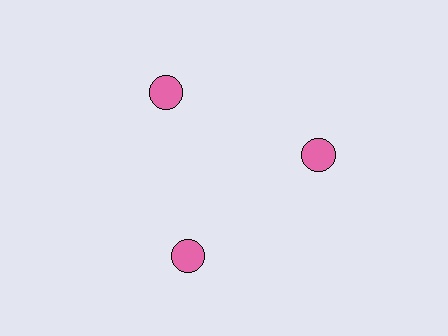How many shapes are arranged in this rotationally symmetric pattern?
There are 3 shapes, arranged in 3 groups of 1.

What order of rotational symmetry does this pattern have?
This pattern has 3-fold rotational symmetry.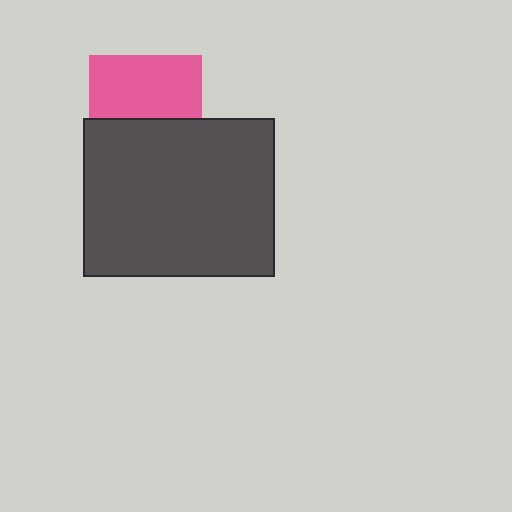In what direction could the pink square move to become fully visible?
The pink square could move up. That would shift it out from behind the dark gray rectangle entirely.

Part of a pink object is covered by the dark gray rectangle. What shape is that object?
It is a square.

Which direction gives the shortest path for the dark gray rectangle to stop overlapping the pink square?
Moving down gives the shortest separation.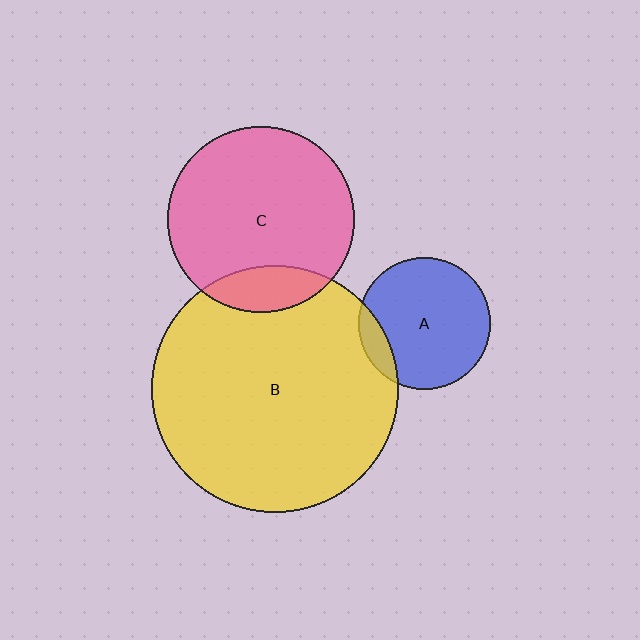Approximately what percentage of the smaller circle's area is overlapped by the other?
Approximately 10%.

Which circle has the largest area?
Circle B (yellow).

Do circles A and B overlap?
Yes.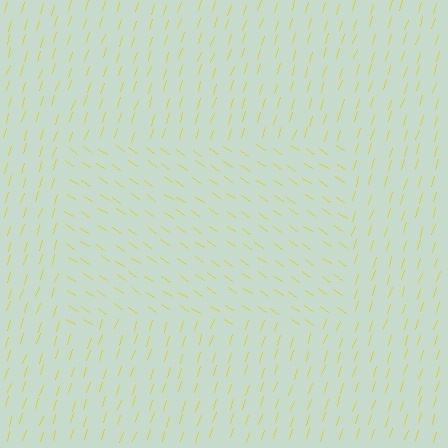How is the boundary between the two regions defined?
The boundary is defined purely by a change in line orientation (approximately 73 degrees difference). All lines are the same color and thickness.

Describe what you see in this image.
The image is filled with small yellow line segments. A rectangle region in the image has lines oriented differently from the surrounding lines, creating a visible texture boundary.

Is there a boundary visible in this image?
Yes, there is a texture boundary formed by a change in line orientation.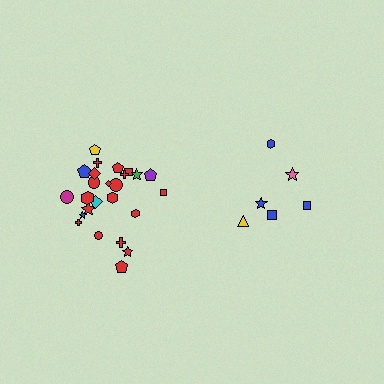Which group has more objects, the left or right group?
The left group.